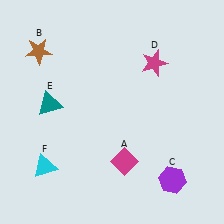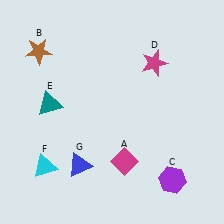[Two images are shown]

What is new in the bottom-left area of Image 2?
A blue triangle (G) was added in the bottom-left area of Image 2.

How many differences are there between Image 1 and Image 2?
There is 1 difference between the two images.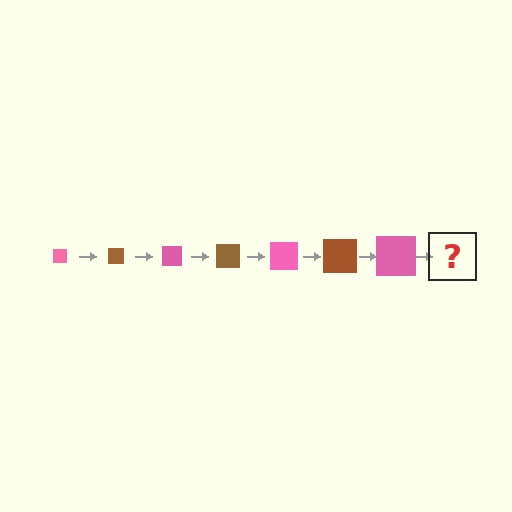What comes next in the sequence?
The next element should be a brown square, larger than the previous one.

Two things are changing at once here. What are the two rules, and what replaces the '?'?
The two rules are that the square grows larger each step and the color cycles through pink and brown. The '?' should be a brown square, larger than the previous one.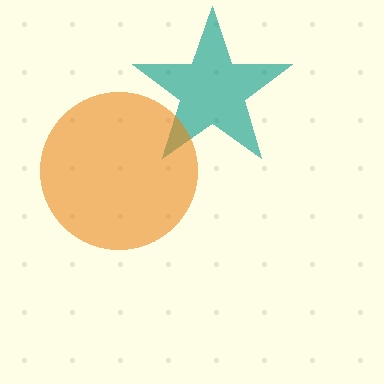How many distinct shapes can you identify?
There are 2 distinct shapes: a teal star, an orange circle.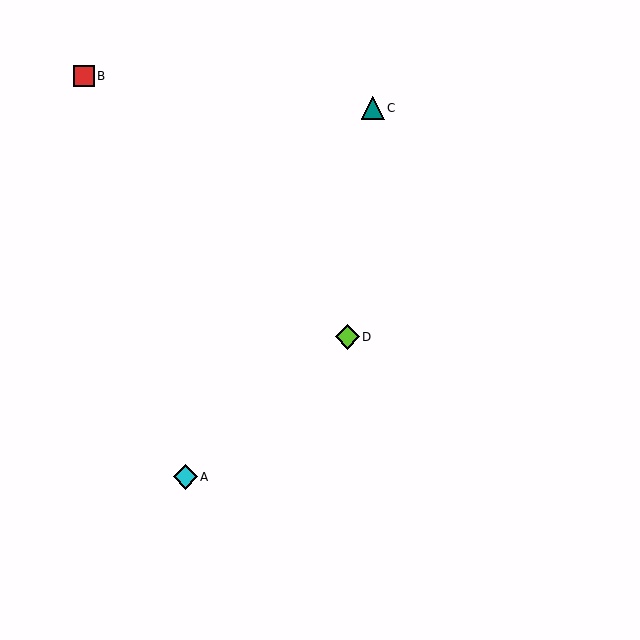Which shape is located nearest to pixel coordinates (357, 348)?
The lime diamond (labeled D) at (347, 337) is nearest to that location.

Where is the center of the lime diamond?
The center of the lime diamond is at (347, 337).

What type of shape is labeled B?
Shape B is a red square.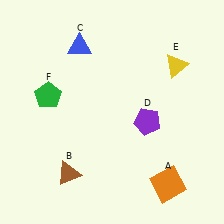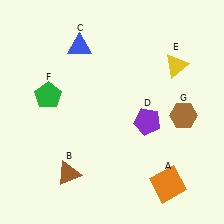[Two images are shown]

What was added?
A brown hexagon (G) was added in Image 2.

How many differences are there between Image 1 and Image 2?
There is 1 difference between the two images.